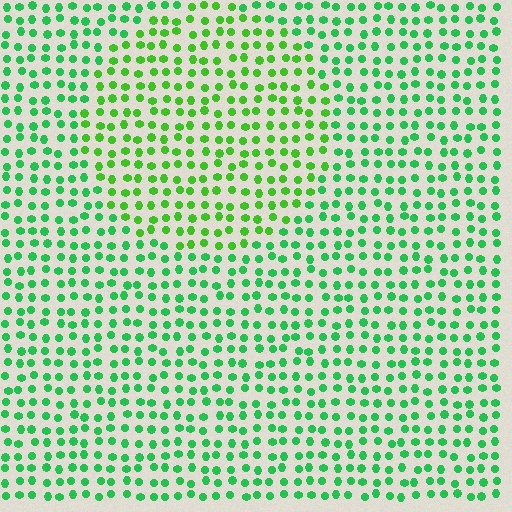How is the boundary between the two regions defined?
The boundary is defined purely by a slight shift in hue (about 26 degrees). Spacing, size, and orientation are identical on both sides.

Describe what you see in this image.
The image is filled with small green elements in a uniform arrangement. A circle-shaped region is visible where the elements are tinted to a slightly different hue, forming a subtle color boundary.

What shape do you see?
I see a circle.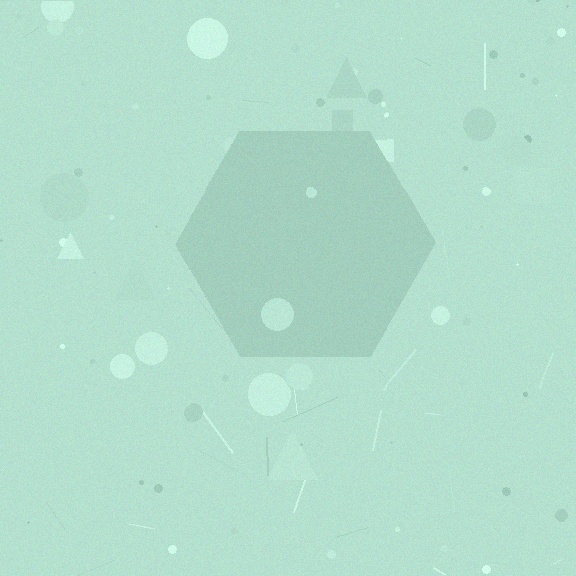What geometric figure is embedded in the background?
A hexagon is embedded in the background.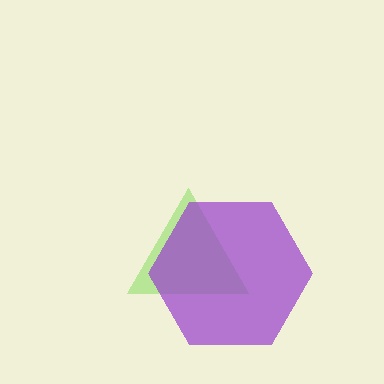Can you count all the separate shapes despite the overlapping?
Yes, there are 2 separate shapes.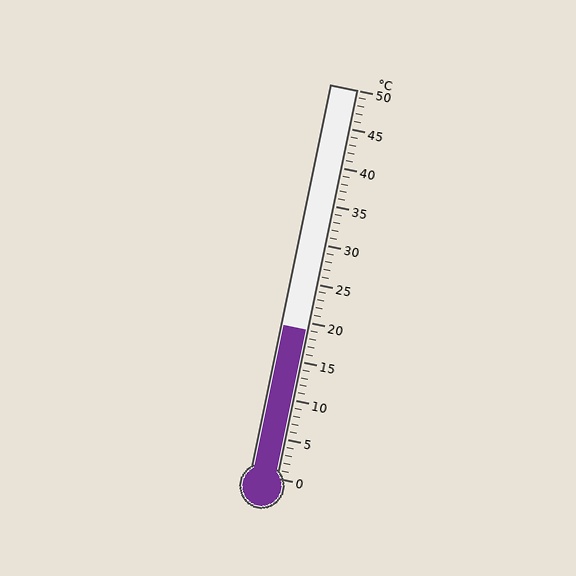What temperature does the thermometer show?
The thermometer shows approximately 19°C.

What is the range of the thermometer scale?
The thermometer scale ranges from 0°C to 50°C.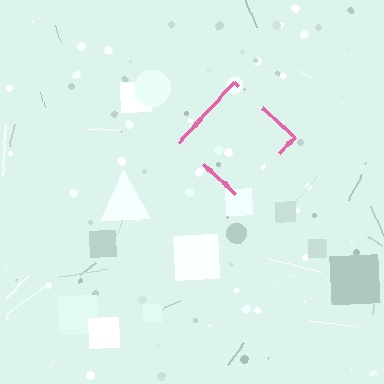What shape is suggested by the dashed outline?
The dashed outline suggests a diamond.